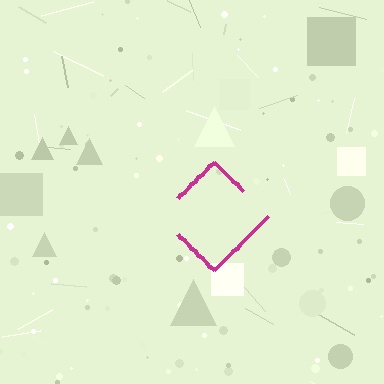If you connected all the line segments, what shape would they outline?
They would outline a diamond.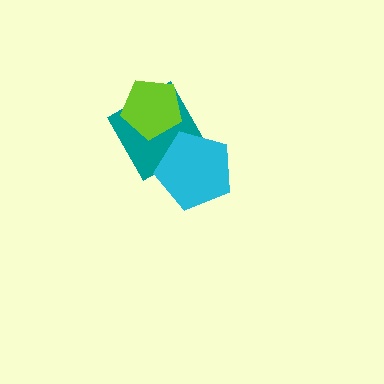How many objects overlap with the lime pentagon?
1 object overlaps with the lime pentagon.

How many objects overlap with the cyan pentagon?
1 object overlaps with the cyan pentagon.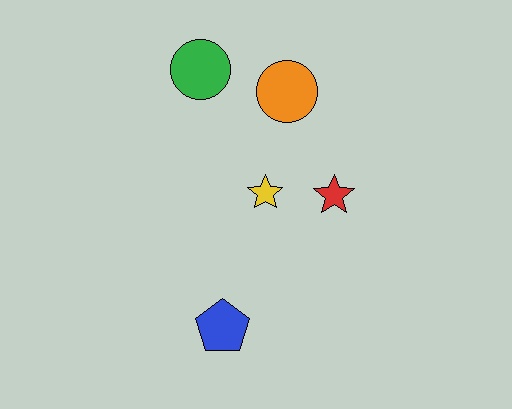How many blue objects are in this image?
There is 1 blue object.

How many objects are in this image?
There are 5 objects.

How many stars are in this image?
There are 2 stars.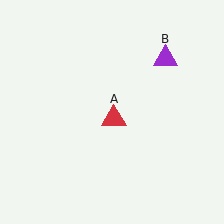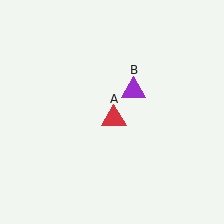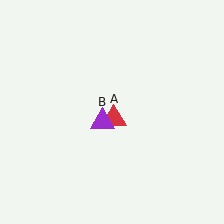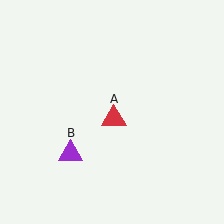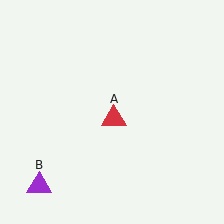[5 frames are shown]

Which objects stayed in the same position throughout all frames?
Red triangle (object A) remained stationary.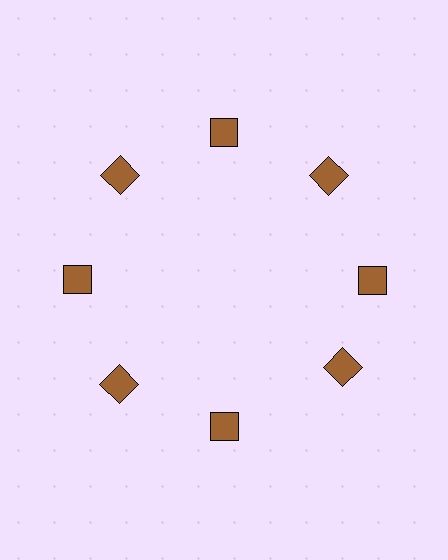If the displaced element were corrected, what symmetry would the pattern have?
It would have 8-fold rotational symmetry — the pattern would map onto itself every 45 degrees.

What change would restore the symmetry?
The symmetry would be restored by rotating it back into even spacing with its neighbors so that all 8 squares sit at equal angles and equal distance from the center.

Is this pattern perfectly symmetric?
No. The 8 brown squares are arranged in a ring, but one element near the 4 o'clock position is rotated out of alignment along the ring, breaking the 8-fold rotational symmetry.